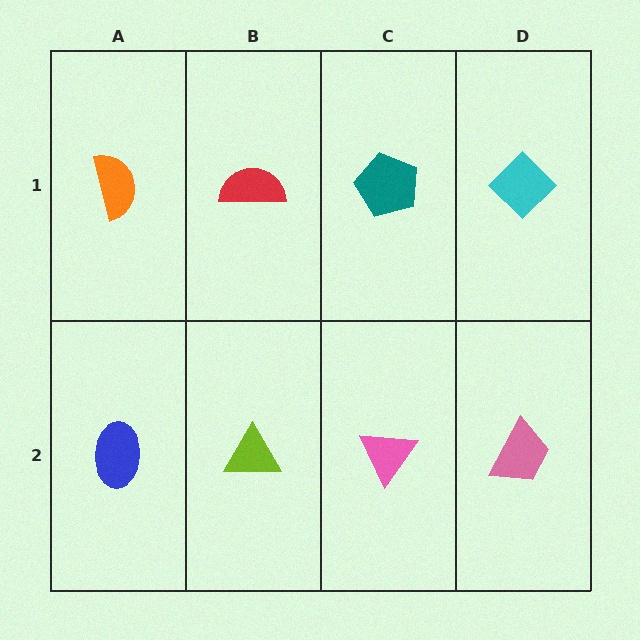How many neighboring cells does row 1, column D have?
2.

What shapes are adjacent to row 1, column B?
A lime triangle (row 2, column B), an orange semicircle (row 1, column A), a teal pentagon (row 1, column C).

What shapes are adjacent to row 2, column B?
A red semicircle (row 1, column B), a blue ellipse (row 2, column A), a pink triangle (row 2, column C).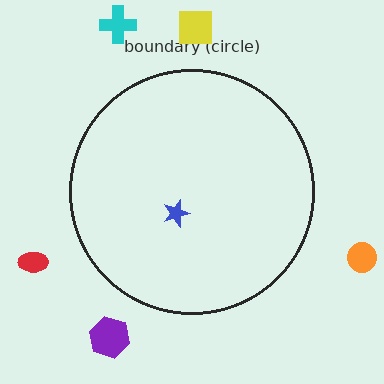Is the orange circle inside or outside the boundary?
Outside.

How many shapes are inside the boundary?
1 inside, 5 outside.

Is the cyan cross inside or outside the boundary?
Outside.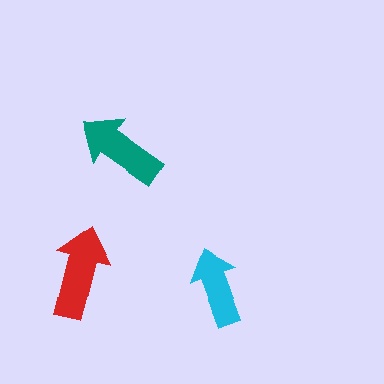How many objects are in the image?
There are 3 objects in the image.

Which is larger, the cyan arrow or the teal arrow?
The teal one.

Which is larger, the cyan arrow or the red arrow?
The red one.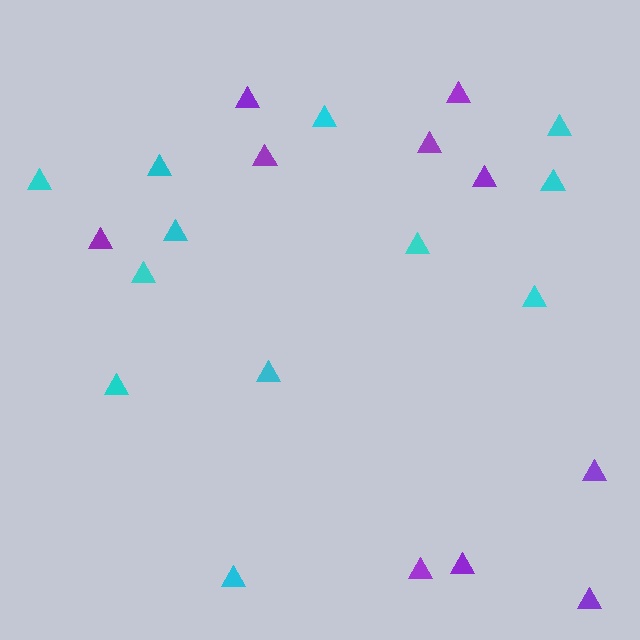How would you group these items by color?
There are 2 groups: one group of cyan triangles (12) and one group of purple triangles (10).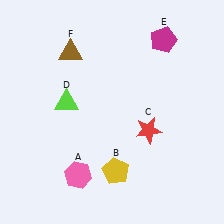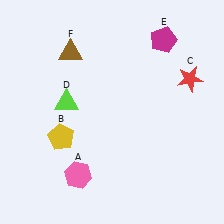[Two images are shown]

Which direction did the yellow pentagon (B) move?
The yellow pentagon (B) moved left.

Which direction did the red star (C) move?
The red star (C) moved up.